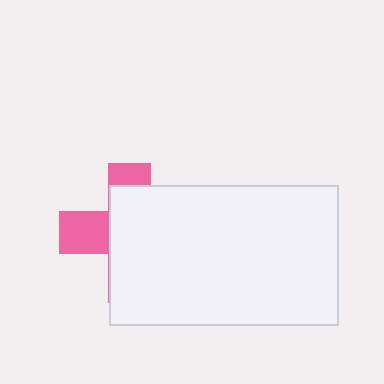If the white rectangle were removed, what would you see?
You would see the complete pink cross.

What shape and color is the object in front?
The object in front is a white rectangle.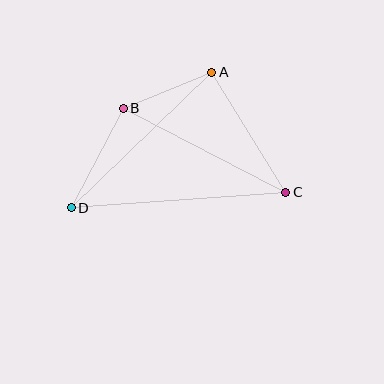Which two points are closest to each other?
Points A and B are closest to each other.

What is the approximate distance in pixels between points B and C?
The distance between B and C is approximately 183 pixels.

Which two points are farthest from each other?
Points C and D are farthest from each other.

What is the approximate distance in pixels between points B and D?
The distance between B and D is approximately 112 pixels.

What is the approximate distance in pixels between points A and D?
The distance between A and D is approximately 195 pixels.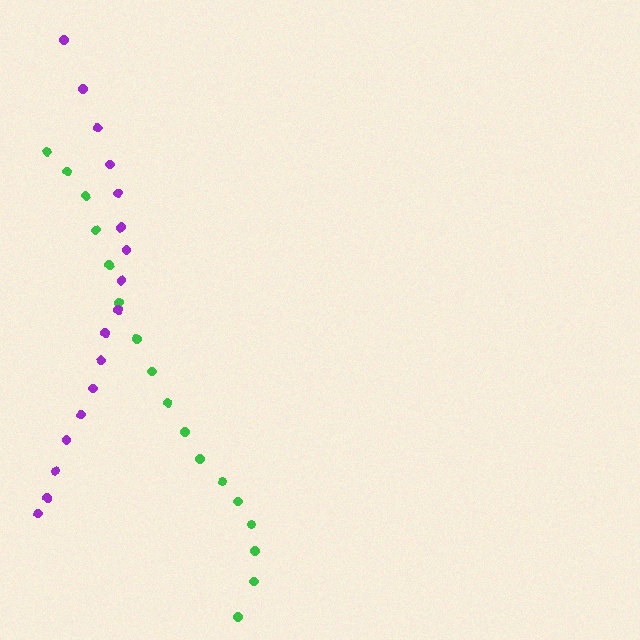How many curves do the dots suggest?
There are 2 distinct paths.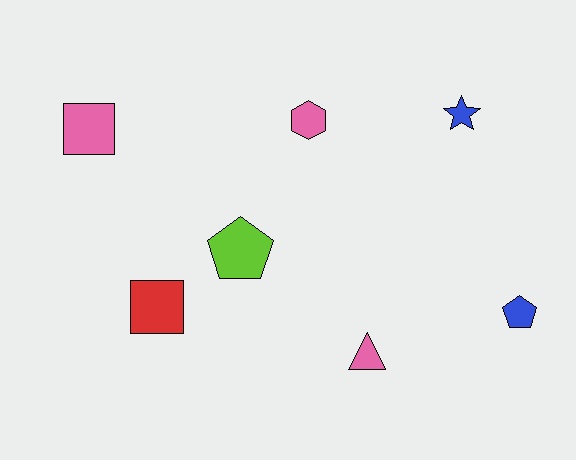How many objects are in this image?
There are 7 objects.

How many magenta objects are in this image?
There are no magenta objects.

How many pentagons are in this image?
There are 2 pentagons.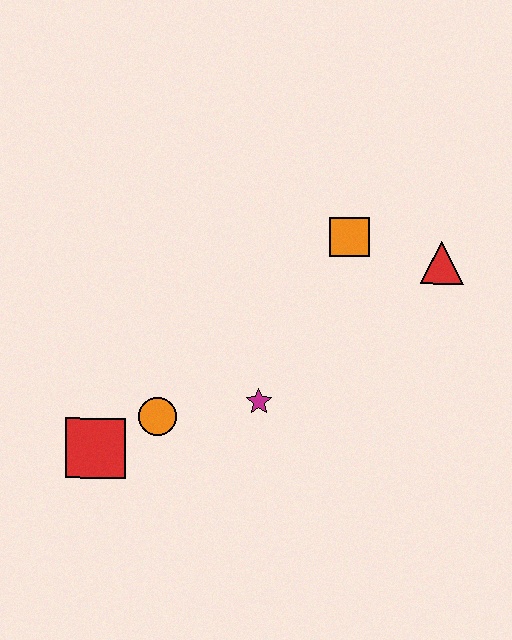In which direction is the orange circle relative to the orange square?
The orange circle is to the left of the orange square.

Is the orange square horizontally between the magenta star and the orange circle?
No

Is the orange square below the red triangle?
No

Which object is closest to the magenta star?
The orange circle is closest to the magenta star.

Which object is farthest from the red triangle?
The red square is farthest from the red triangle.